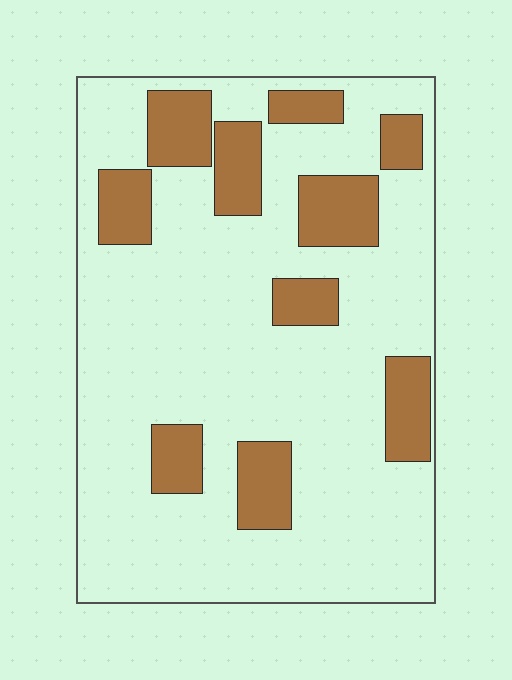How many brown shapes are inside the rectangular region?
10.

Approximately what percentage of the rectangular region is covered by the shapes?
Approximately 20%.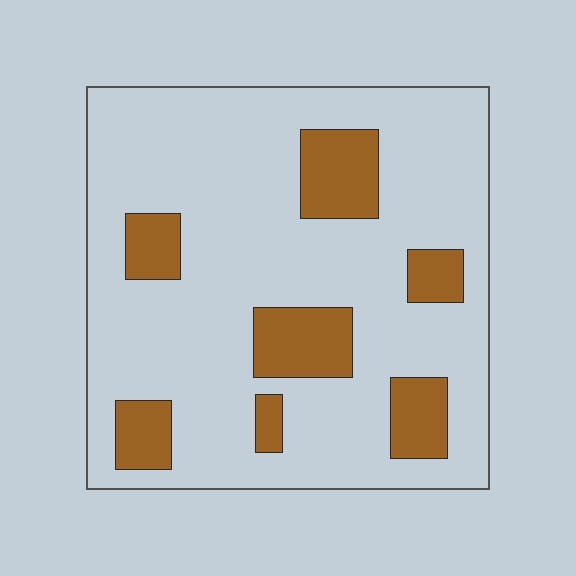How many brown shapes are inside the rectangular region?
7.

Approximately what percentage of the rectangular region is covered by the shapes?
Approximately 20%.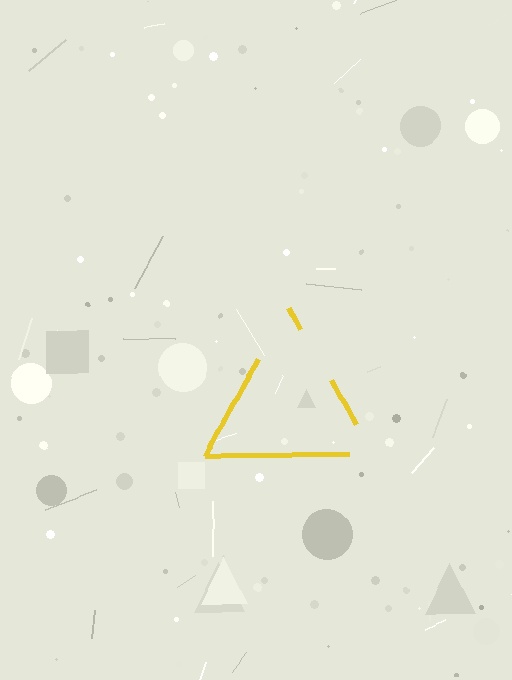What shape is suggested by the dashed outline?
The dashed outline suggests a triangle.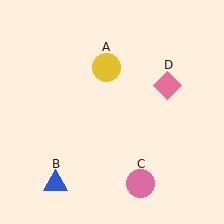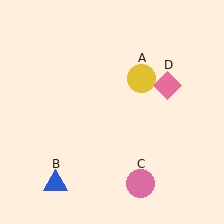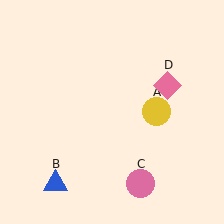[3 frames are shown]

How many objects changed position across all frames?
1 object changed position: yellow circle (object A).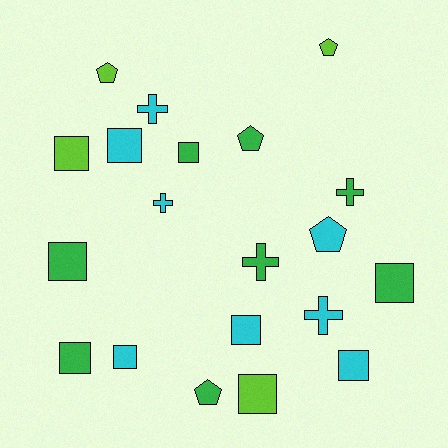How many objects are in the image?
There are 20 objects.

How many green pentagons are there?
There are 2 green pentagons.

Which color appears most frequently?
Green, with 8 objects.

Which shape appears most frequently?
Square, with 10 objects.